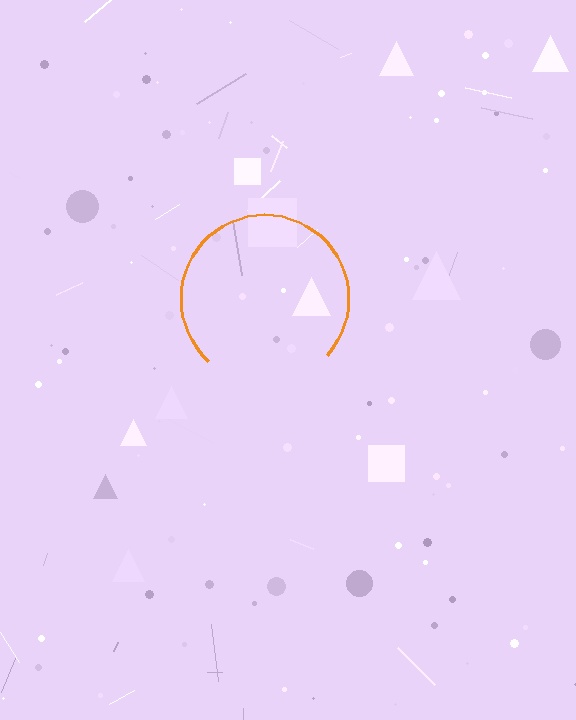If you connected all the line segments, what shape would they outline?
They would outline a circle.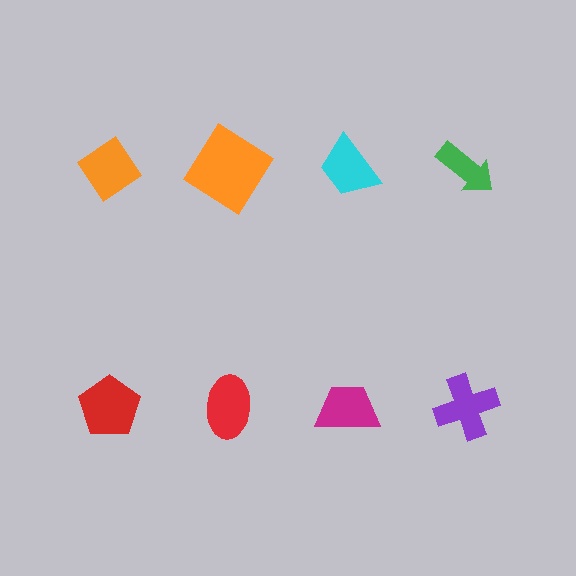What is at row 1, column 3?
A cyan trapezoid.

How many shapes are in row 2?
4 shapes.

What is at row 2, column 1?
A red pentagon.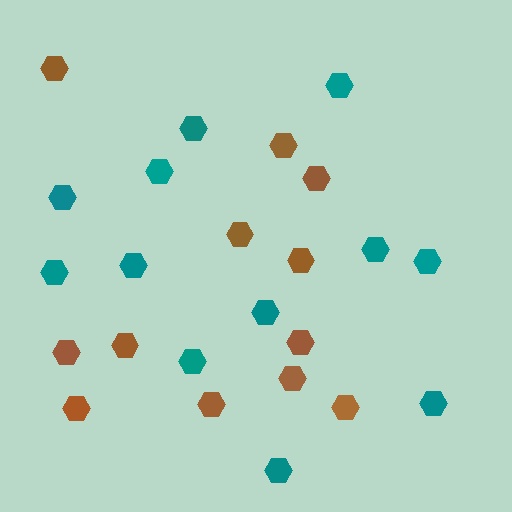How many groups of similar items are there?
There are 2 groups: one group of brown hexagons (12) and one group of teal hexagons (12).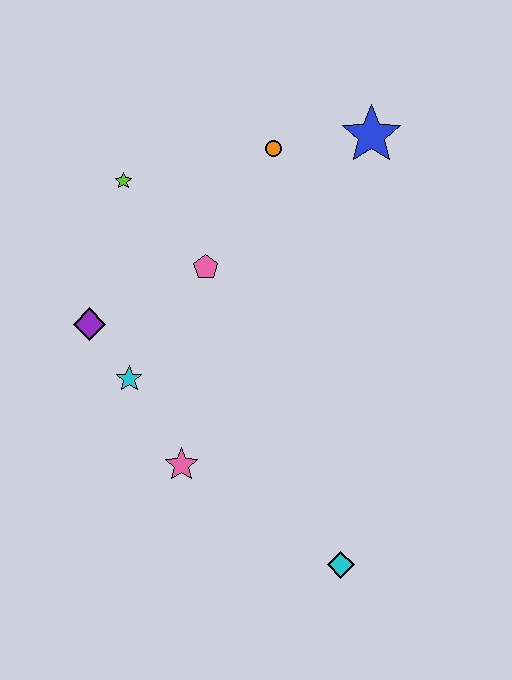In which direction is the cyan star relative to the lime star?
The cyan star is below the lime star.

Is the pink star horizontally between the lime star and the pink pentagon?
Yes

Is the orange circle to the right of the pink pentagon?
Yes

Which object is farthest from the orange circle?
The cyan diamond is farthest from the orange circle.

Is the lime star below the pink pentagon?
No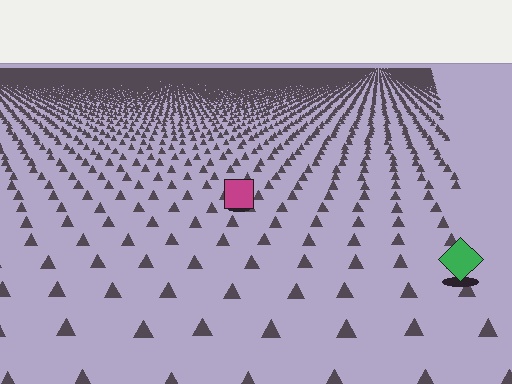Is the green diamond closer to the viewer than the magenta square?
Yes. The green diamond is closer — you can tell from the texture gradient: the ground texture is coarser near it.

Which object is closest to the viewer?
The green diamond is closest. The texture marks near it are larger and more spread out.